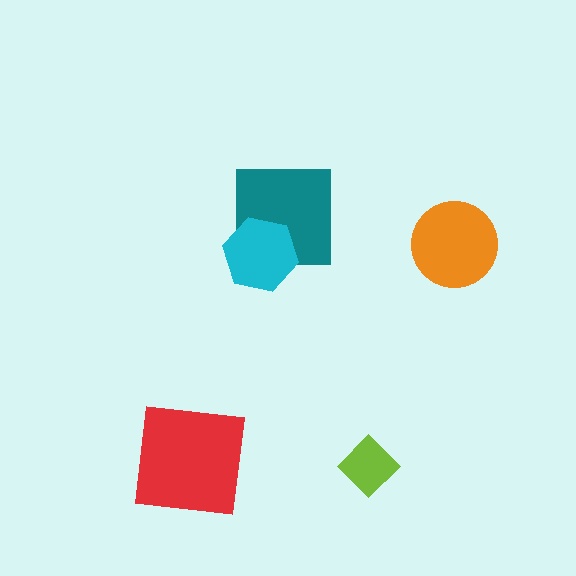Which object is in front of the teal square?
The cyan hexagon is in front of the teal square.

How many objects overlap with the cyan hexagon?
1 object overlaps with the cyan hexagon.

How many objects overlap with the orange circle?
0 objects overlap with the orange circle.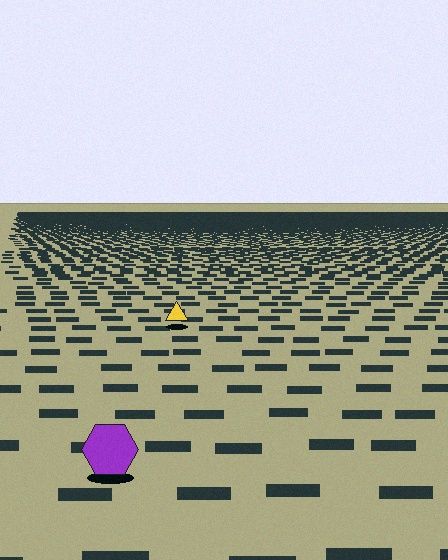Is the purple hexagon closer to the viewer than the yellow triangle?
Yes. The purple hexagon is closer — you can tell from the texture gradient: the ground texture is coarser near it.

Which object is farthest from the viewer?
The yellow triangle is farthest from the viewer. It appears smaller and the ground texture around it is denser.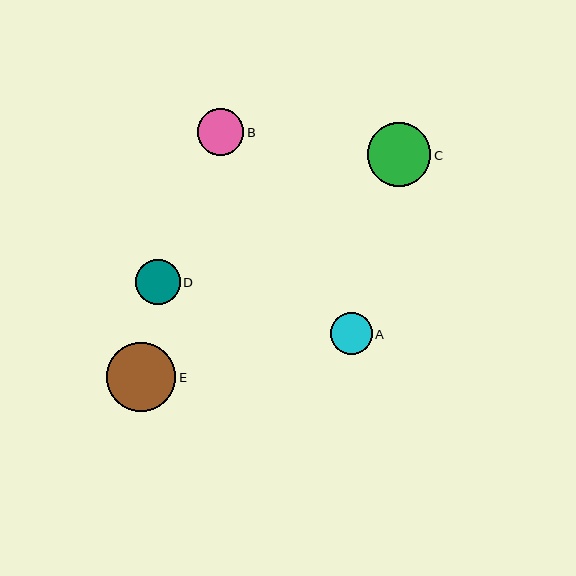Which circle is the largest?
Circle E is the largest with a size of approximately 69 pixels.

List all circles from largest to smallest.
From largest to smallest: E, C, B, D, A.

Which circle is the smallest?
Circle A is the smallest with a size of approximately 42 pixels.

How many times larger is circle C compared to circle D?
Circle C is approximately 1.4 times the size of circle D.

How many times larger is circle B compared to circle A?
Circle B is approximately 1.1 times the size of circle A.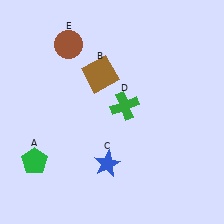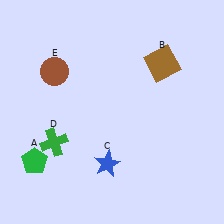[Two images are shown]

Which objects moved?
The objects that moved are: the brown square (B), the green cross (D), the brown circle (E).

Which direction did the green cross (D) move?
The green cross (D) moved left.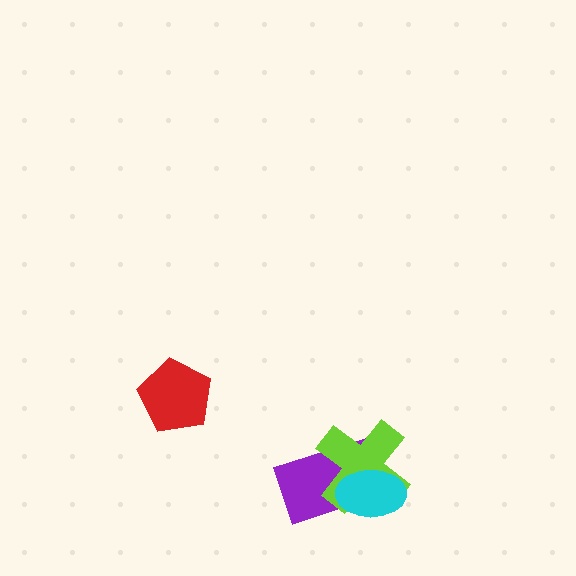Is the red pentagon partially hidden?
No, no other shape covers it.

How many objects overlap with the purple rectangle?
2 objects overlap with the purple rectangle.